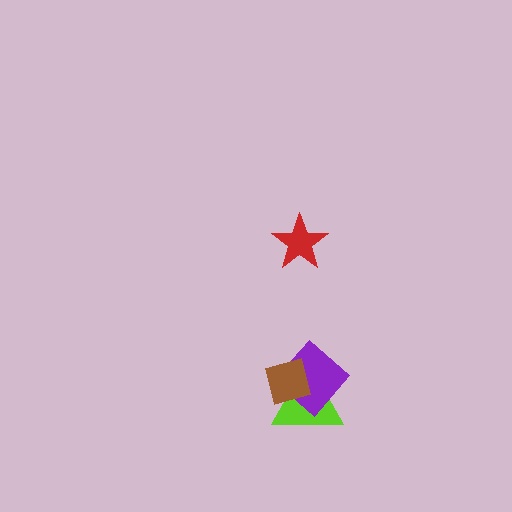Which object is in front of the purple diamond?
The brown square is in front of the purple diamond.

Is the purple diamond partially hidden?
Yes, it is partially covered by another shape.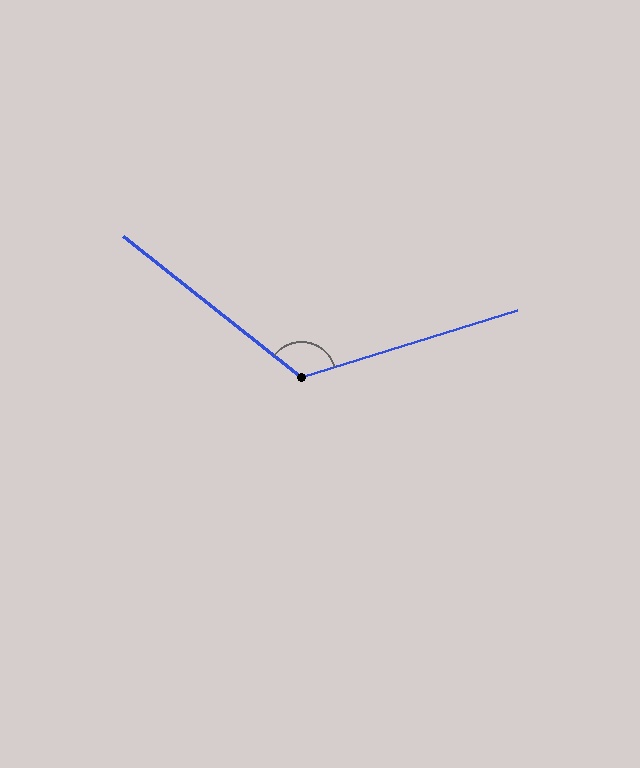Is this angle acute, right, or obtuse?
It is obtuse.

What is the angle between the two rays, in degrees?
Approximately 125 degrees.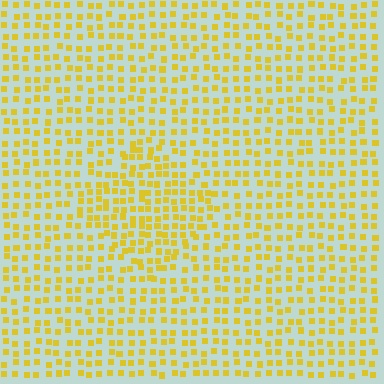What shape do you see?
I see a diamond.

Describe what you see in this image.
The image contains small yellow elements arranged at two different densities. A diamond-shaped region is visible where the elements are more densely packed than the surrounding area.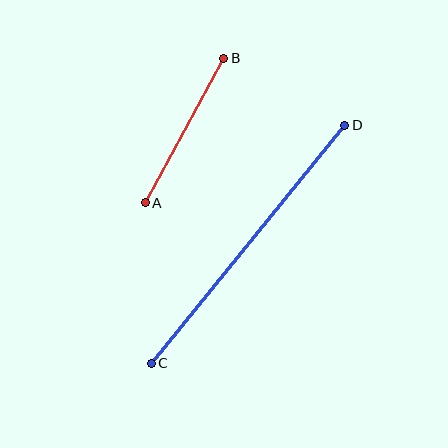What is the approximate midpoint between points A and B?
The midpoint is at approximately (184, 130) pixels.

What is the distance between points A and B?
The distance is approximately 165 pixels.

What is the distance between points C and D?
The distance is approximately 307 pixels.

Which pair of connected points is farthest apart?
Points C and D are farthest apart.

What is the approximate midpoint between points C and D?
The midpoint is at approximately (248, 244) pixels.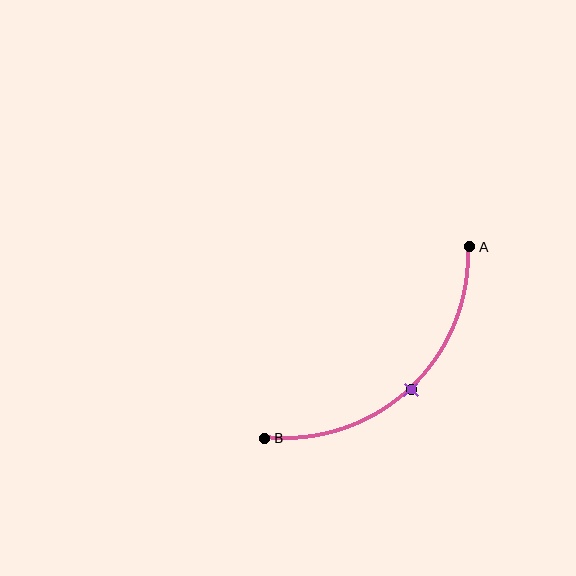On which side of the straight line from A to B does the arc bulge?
The arc bulges below and to the right of the straight line connecting A and B.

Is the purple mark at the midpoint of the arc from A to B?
Yes. The purple mark lies on the arc at equal arc-length from both A and B — it is the arc midpoint.